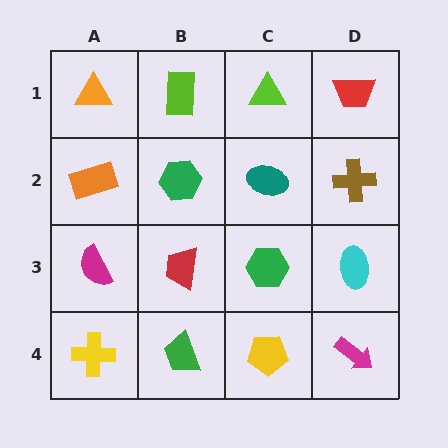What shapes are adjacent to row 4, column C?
A green hexagon (row 3, column C), a green trapezoid (row 4, column B), a magenta arrow (row 4, column D).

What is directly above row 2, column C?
A lime triangle.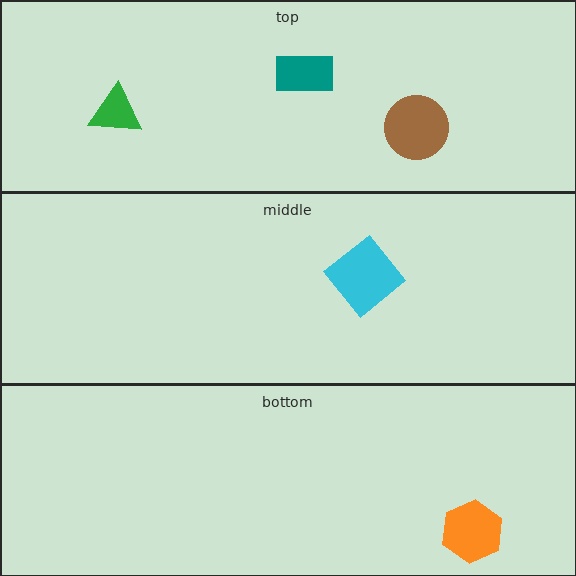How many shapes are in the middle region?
1.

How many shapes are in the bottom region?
1.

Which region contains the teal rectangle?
The top region.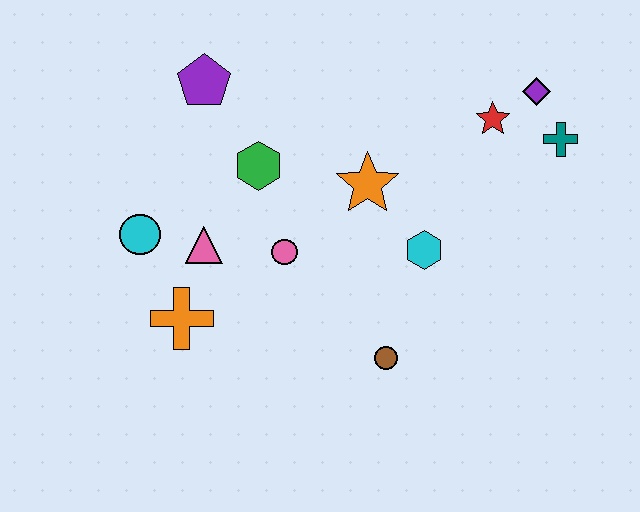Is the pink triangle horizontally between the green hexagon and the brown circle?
No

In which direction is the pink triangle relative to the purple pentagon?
The pink triangle is below the purple pentagon.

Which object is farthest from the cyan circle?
The teal cross is farthest from the cyan circle.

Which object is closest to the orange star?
The cyan hexagon is closest to the orange star.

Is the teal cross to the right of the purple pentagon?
Yes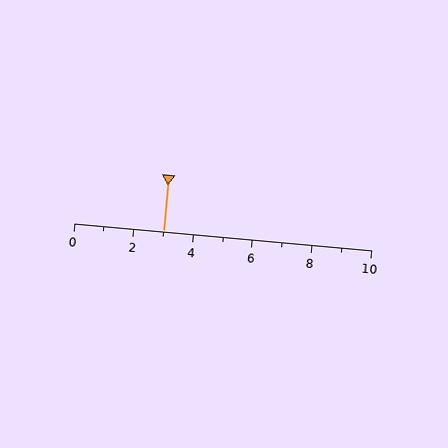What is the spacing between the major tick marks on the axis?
The major ticks are spaced 2 apart.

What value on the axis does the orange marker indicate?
The marker indicates approximately 3.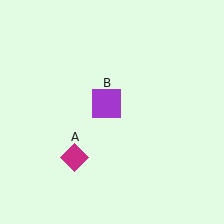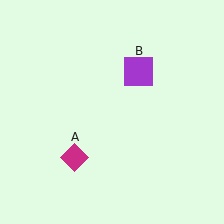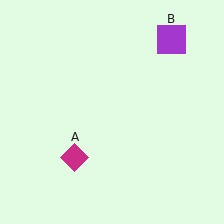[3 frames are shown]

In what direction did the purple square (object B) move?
The purple square (object B) moved up and to the right.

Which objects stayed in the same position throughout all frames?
Magenta diamond (object A) remained stationary.